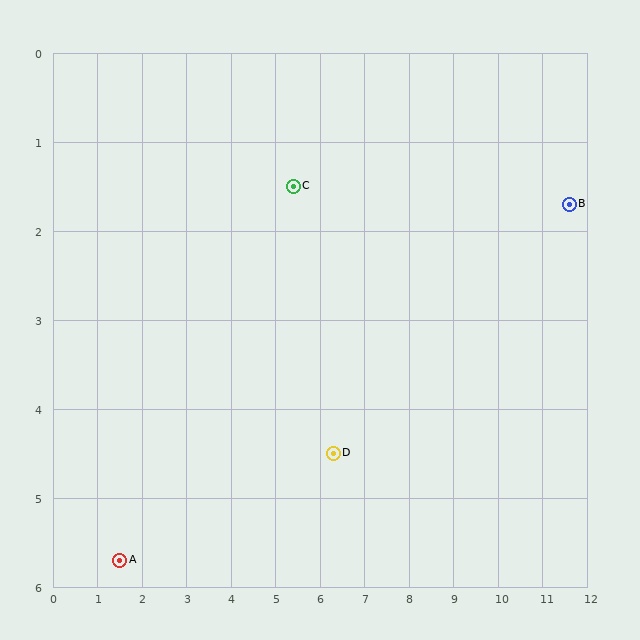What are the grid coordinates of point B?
Point B is at approximately (11.6, 1.7).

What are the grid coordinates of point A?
Point A is at approximately (1.5, 5.7).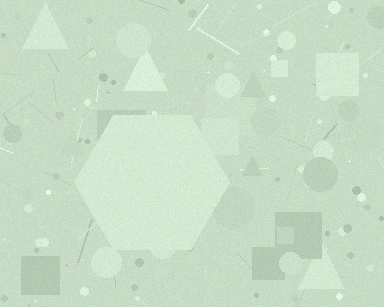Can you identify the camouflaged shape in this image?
The camouflaged shape is a hexagon.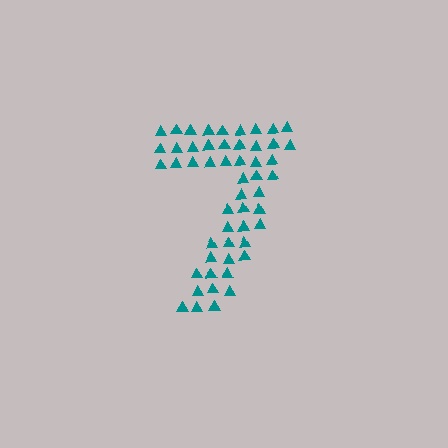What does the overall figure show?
The overall figure shows the digit 7.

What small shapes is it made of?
It is made of small triangles.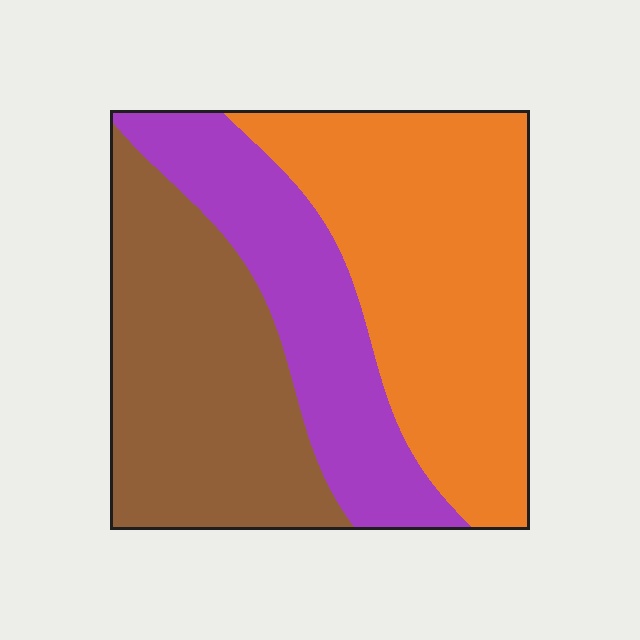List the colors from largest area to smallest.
From largest to smallest: orange, brown, purple.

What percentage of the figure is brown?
Brown takes up about one third (1/3) of the figure.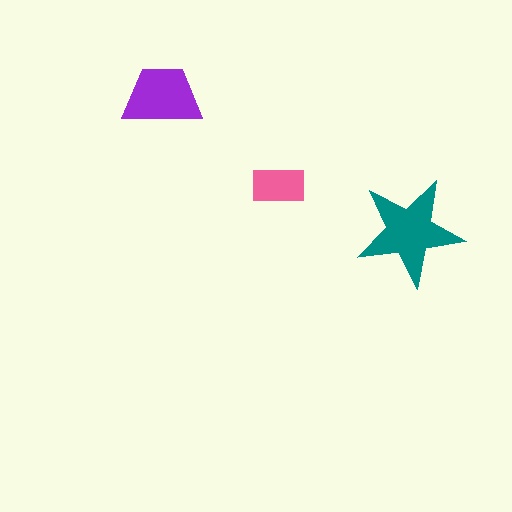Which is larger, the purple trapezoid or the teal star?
The teal star.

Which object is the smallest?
The pink rectangle.